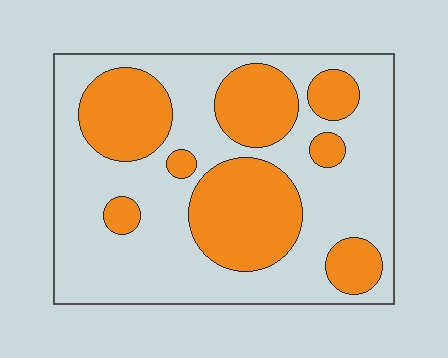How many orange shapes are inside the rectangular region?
8.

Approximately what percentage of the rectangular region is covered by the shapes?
Approximately 35%.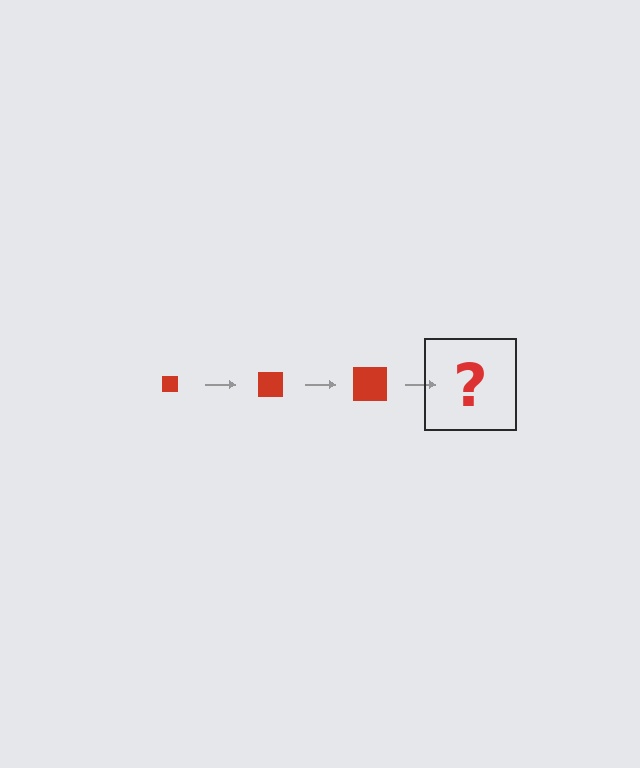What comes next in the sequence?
The next element should be a red square, larger than the previous one.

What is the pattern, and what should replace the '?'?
The pattern is that the square gets progressively larger each step. The '?' should be a red square, larger than the previous one.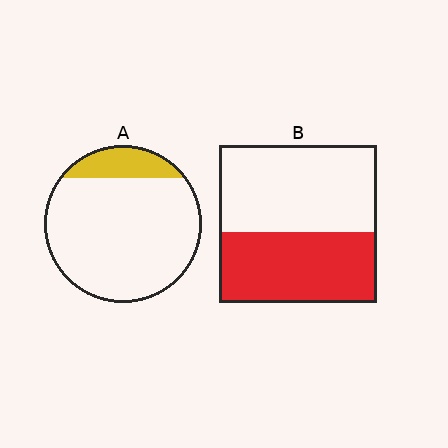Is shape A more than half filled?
No.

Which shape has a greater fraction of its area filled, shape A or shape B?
Shape B.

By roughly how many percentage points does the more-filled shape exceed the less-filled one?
By roughly 30 percentage points (B over A).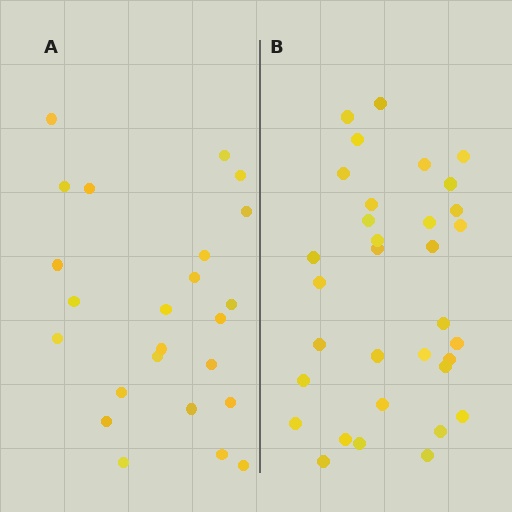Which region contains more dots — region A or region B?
Region B (the right region) has more dots.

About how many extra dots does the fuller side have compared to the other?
Region B has roughly 8 or so more dots than region A.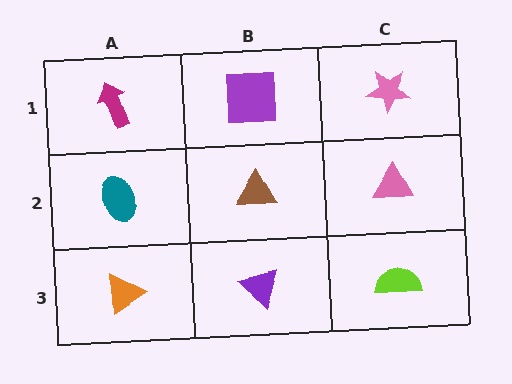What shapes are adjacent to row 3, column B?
A brown triangle (row 2, column B), an orange triangle (row 3, column A), a lime semicircle (row 3, column C).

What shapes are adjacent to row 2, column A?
A magenta arrow (row 1, column A), an orange triangle (row 3, column A), a brown triangle (row 2, column B).